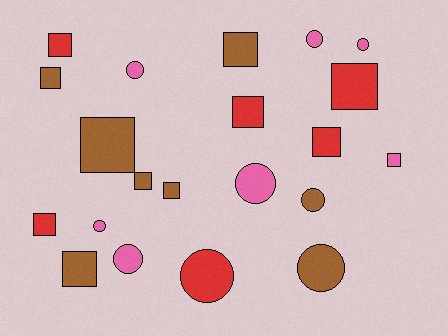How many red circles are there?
There is 1 red circle.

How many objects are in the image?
There are 21 objects.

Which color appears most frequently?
Brown, with 8 objects.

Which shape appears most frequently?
Square, with 12 objects.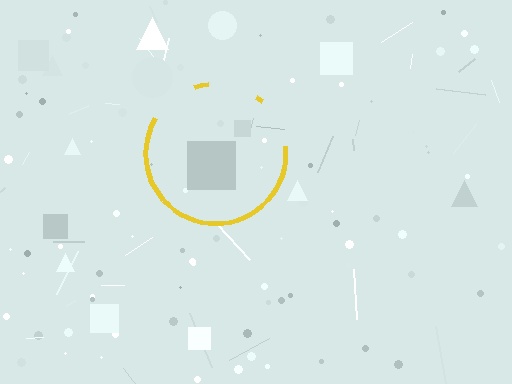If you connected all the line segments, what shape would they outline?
They would outline a circle.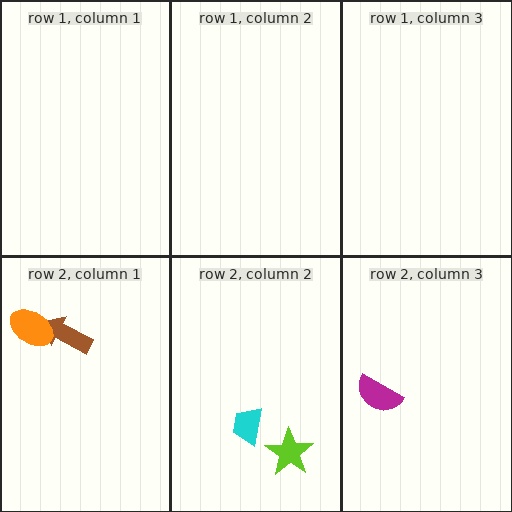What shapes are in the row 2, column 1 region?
The brown arrow, the orange ellipse.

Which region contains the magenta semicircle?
The row 2, column 3 region.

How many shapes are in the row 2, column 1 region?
2.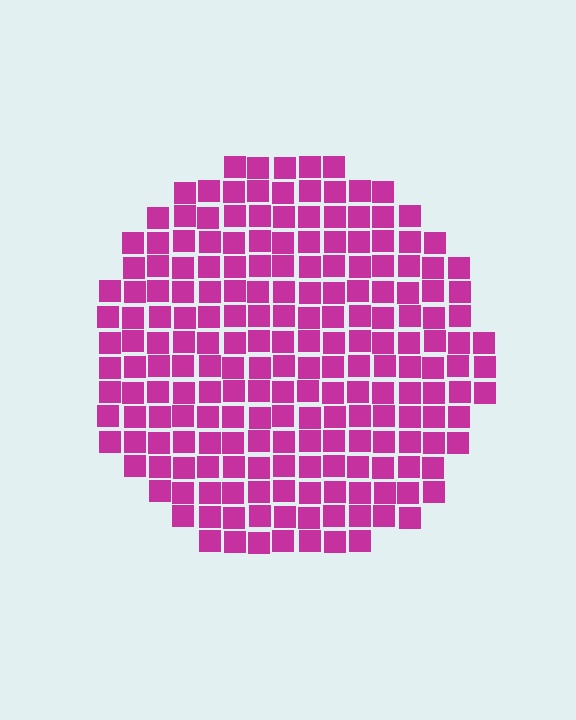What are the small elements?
The small elements are squares.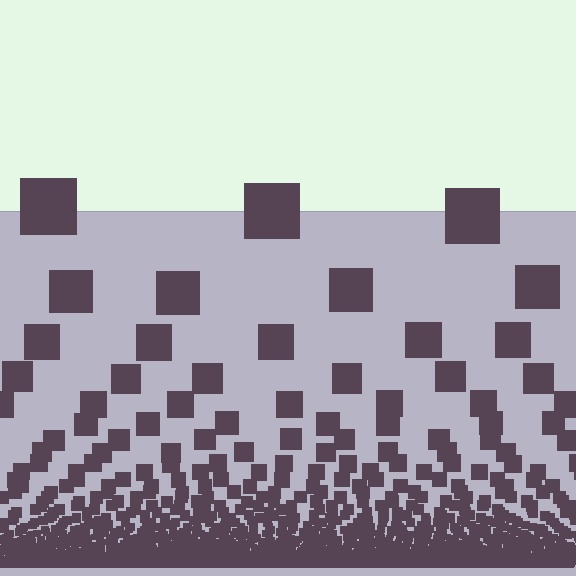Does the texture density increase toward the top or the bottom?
Density increases toward the bottom.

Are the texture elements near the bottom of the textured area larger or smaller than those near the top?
Smaller. The gradient is inverted — elements near the bottom are smaller and denser.